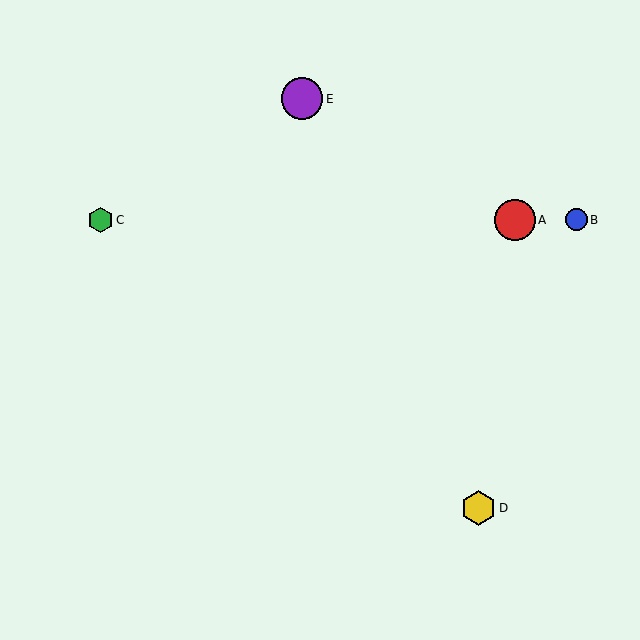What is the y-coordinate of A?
Object A is at y≈220.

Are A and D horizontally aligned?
No, A is at y≈220 and D is at y≈508.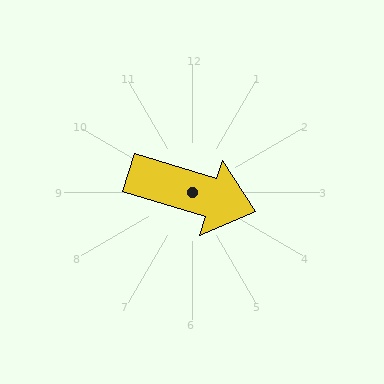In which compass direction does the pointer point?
East.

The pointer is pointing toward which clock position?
Roughly 4 o'clock.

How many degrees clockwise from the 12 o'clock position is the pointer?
Approximately 107 degrees.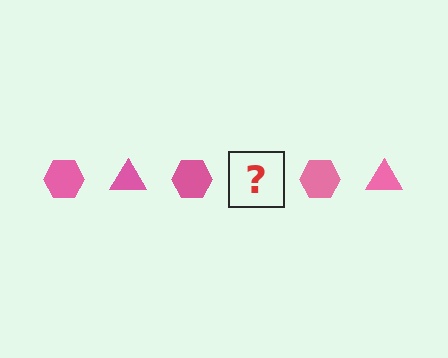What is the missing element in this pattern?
The missing element is a pink triangle.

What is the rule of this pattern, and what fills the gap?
The rule is that the pattern cycles through hexagon, triangle shapes in pink. The gap should be filled with a pink triangle.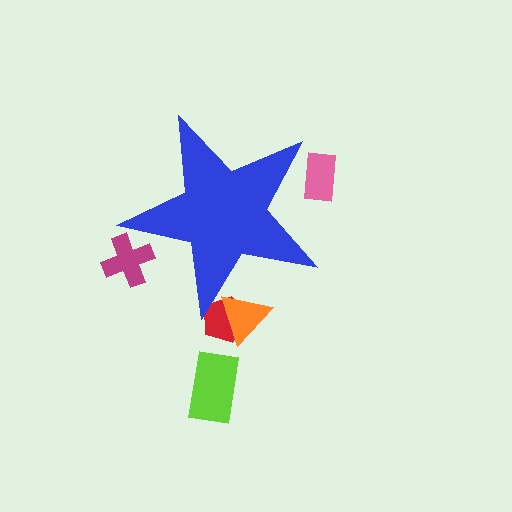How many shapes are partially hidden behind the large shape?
4 shapes are partially hidden.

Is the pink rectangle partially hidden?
Yes, the pink rectangle is partially hidden behind the blue star.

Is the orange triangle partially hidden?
Yes, the orange triangle is partially hidden behind the blue star.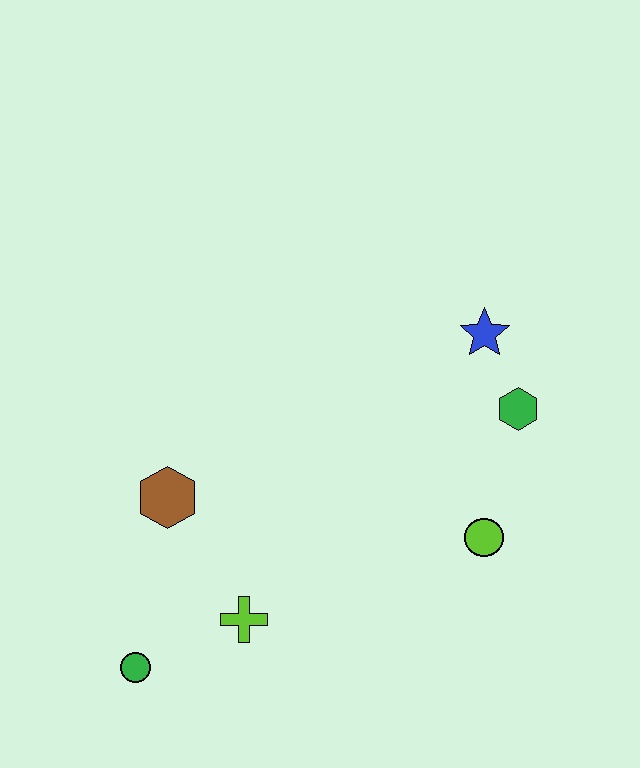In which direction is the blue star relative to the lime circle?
The blue star is above the lime circle.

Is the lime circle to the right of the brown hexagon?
Yes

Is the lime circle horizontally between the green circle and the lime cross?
No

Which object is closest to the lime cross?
The green circle is closest to the lime cross.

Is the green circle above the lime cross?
No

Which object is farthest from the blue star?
The green circle is farthest from the blue star.